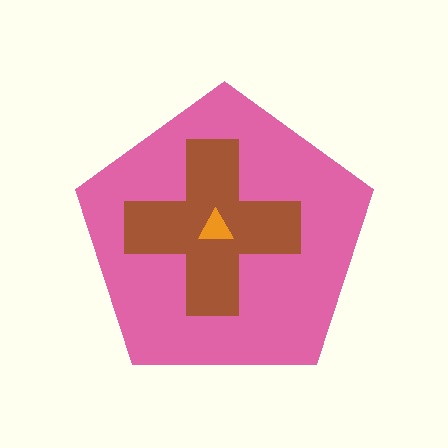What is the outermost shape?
The pink pentagon.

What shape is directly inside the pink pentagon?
The brown cross.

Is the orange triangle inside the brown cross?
Yes.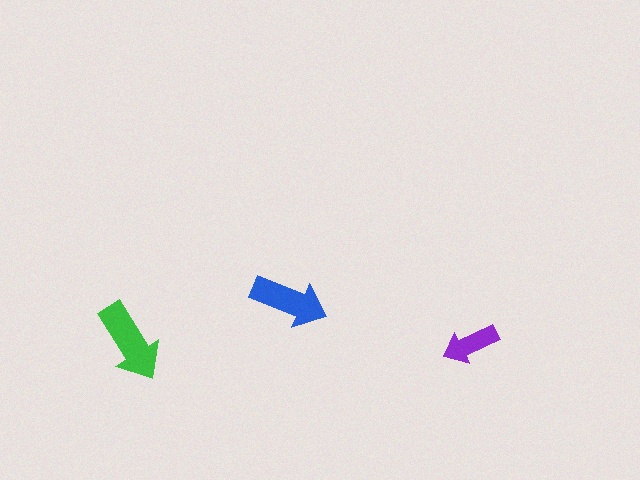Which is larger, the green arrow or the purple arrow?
The green one.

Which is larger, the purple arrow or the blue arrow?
The blue one.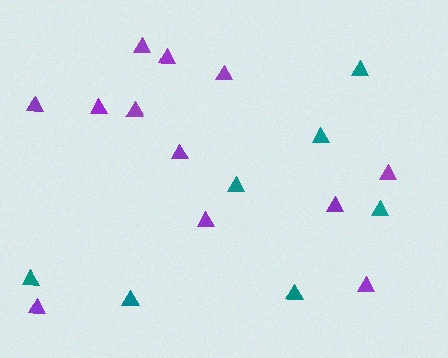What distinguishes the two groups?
There are 2 groups: one group of purple triangles (12) and one group of teal triangles (7).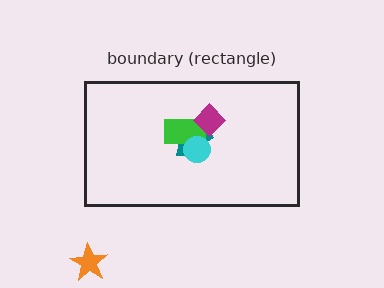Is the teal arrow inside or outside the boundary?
Inside.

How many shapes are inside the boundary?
4 inside, 1 outside.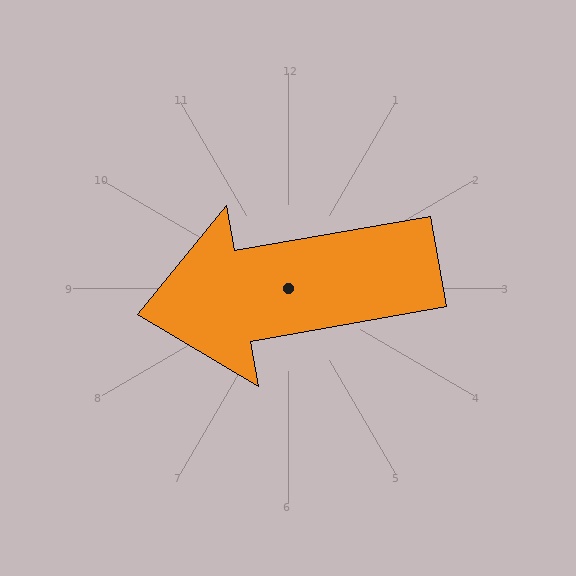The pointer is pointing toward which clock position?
Roughly 9 o'clock.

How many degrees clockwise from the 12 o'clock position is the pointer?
Approximately 260 degrees.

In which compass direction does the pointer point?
West.